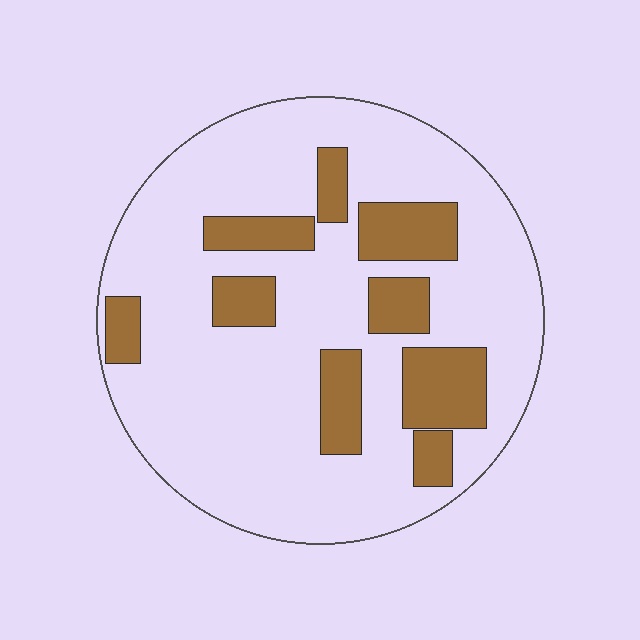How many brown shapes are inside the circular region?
9.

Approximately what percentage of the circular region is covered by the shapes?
Approximately 20%.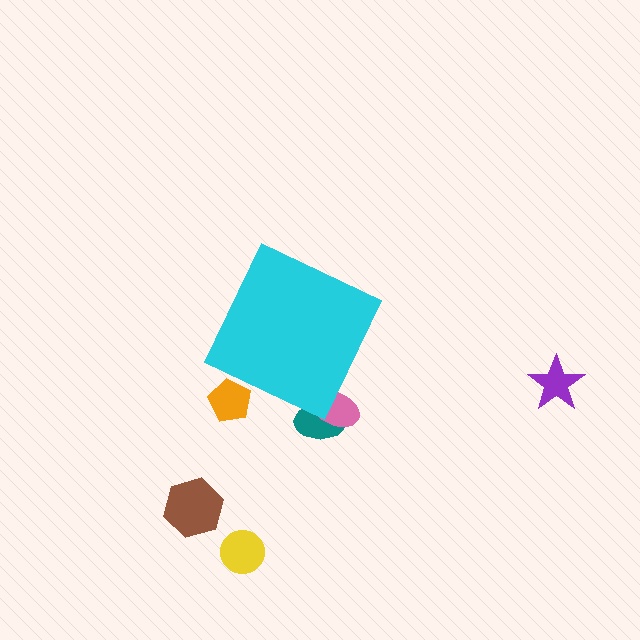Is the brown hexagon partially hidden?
No, the brown hexagon is fully visible.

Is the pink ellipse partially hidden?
Yes, the pink ellipse is partially hidden behind the cyan diamond.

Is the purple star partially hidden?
No, the purple star is fully visible.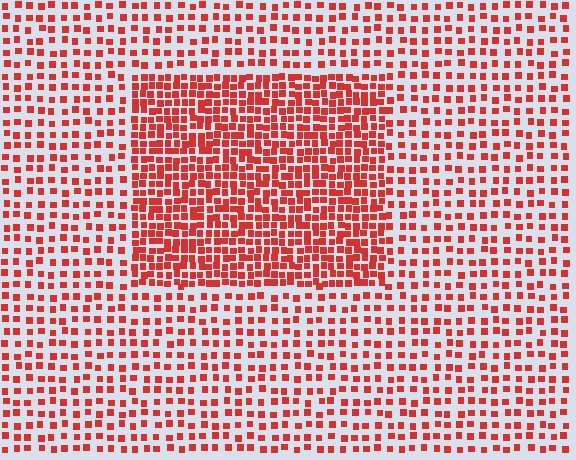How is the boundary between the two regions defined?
The boundary is defined by a change in element density (approximately 2.0x ratio). All elements are the same color, size, and shape.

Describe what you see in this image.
The image contains small red elements arranged at two different densities. A rectangle-shaped region is visible where the elements are more densely packed than the surrounding area.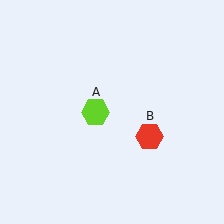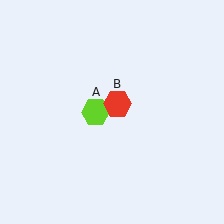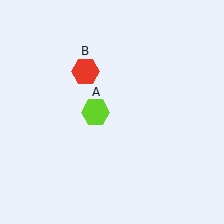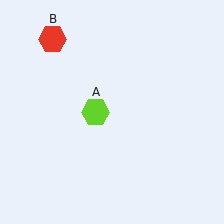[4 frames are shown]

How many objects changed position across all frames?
1 object changed position: red hexagon (object B).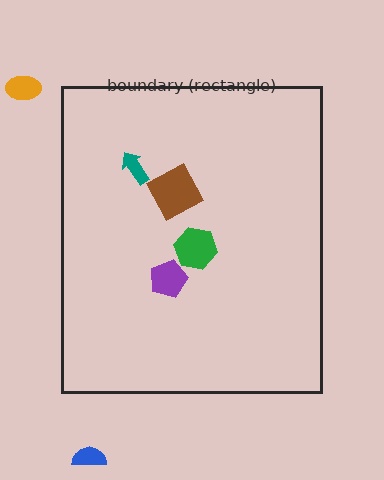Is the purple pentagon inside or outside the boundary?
Inside.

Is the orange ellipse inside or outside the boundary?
Outside.